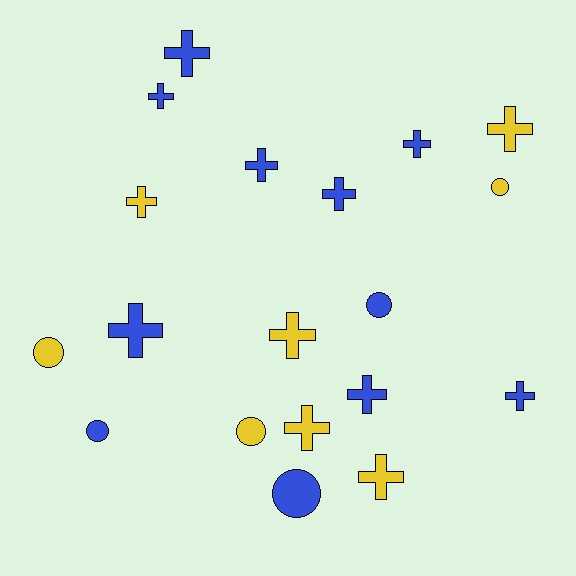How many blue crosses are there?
There are 8 blue crosses.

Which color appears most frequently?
Blue, with 11 objects.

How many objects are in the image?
There are 19 objects.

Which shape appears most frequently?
Cross, with 13 objects.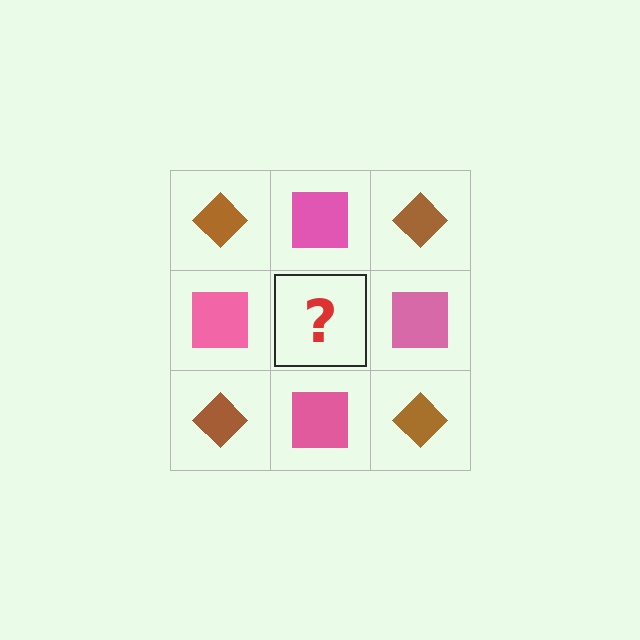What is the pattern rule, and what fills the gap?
The rule is that it alternates brown diamond and pink square in a checkerboard pattern. The gap should be filled with a brown diamond.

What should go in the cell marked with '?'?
The missing cell should contain a brown diamond.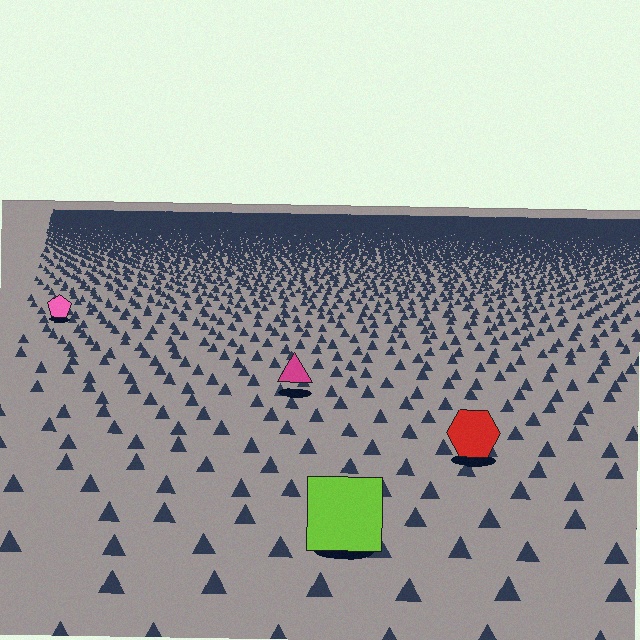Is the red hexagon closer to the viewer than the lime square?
No. The lime square is closer — you can tell from the texture gradient: the ground texture is coarser near it.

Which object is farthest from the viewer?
The pink pentagon is farthest from the viewer. It appears smaller and the ground texture around it is denser.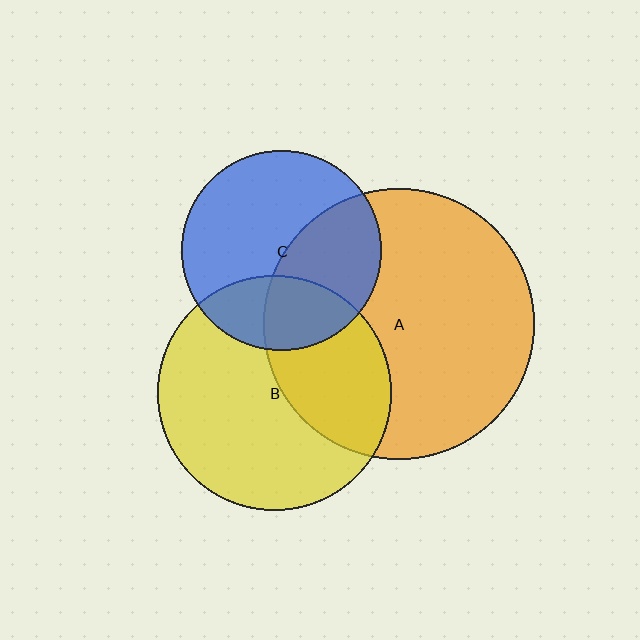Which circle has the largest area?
Circle A (orange).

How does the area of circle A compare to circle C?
Approximately 1.8 times.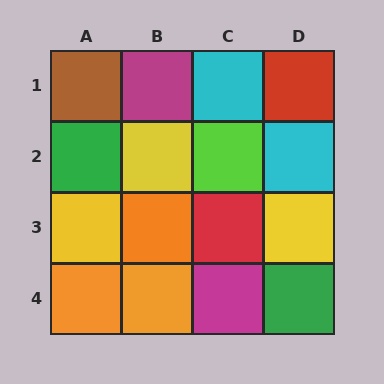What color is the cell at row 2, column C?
Lime.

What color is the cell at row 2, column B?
Yellow.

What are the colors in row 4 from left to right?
Orange, orange, magenta, green.